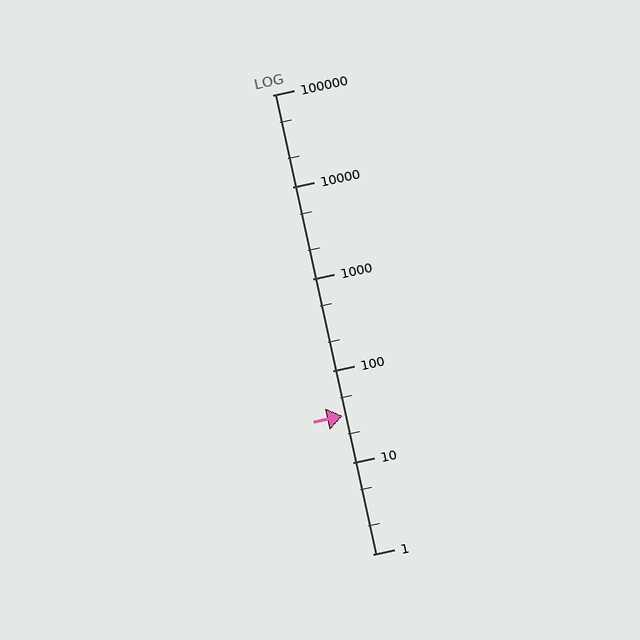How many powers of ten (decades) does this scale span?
The scale spans 5 decades, from 1 to 100000.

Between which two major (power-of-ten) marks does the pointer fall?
The pointer is between 10 and 100.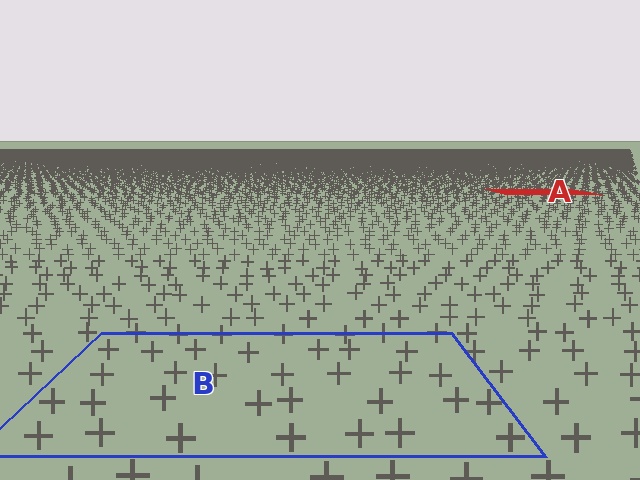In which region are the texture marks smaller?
The texture marks are smaller in region A, because it is farther away.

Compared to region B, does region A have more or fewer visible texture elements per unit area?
Region A has more texture elements per unit area — they are packed more densely because it is farther away.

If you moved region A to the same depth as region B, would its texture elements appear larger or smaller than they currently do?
They would appear larger. At a closer depth, the same texture elements are projected at a bigger on-screen size.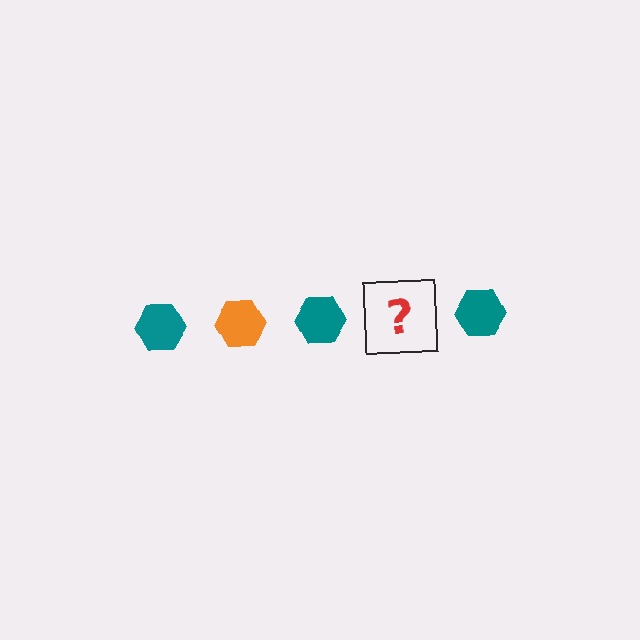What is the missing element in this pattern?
The missing element is an orange hexagon.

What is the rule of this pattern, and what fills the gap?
The rule is that the pattern cycles through teal, orange hexagons. The gap should be filled with an orange hexagon.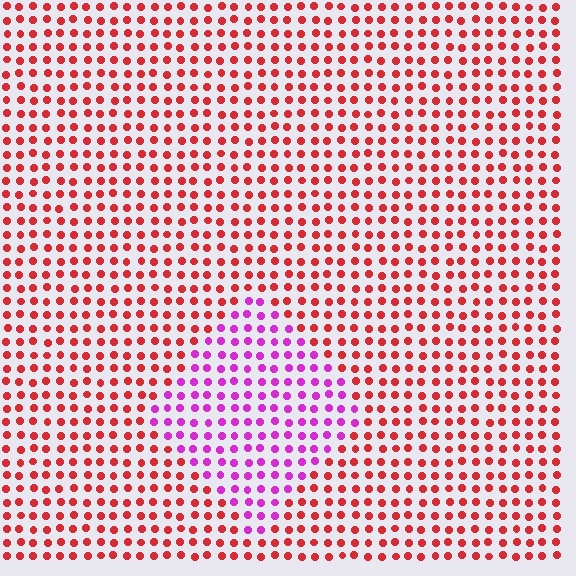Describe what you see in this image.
The image is filled with small red elements in a uniform arrangement. A diamond-shaped region is visible where the elements are tinted to a slightly different hue, forming a subtle color boundary.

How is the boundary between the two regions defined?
The boundary is defined purely by a slight shift in hue (about 55 degrees). Spacing, size, and orientation are identical on both sides.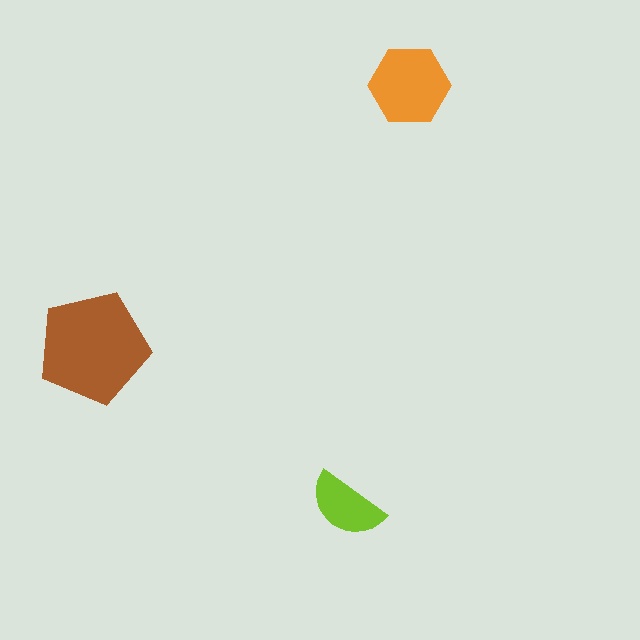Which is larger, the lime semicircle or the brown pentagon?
The brown pentagon.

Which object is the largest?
The brown pentagon.